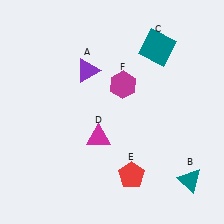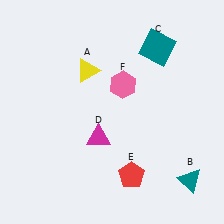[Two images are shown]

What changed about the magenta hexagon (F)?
In Image 1, F is magenta. In Image 2, it changed to pink.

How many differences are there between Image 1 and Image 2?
There are 2 differences between the two images.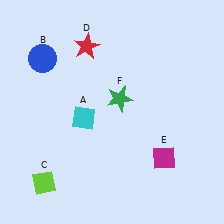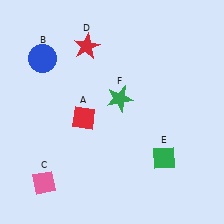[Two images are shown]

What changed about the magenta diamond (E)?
In Image 1, E is magenta. In Image 2, it changed to green.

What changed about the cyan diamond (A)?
In Image 1, A is cyan. In Image 2, it changed to red.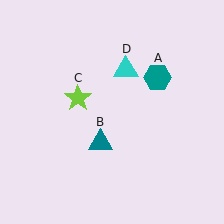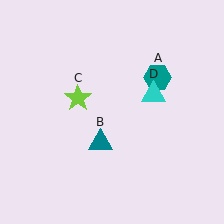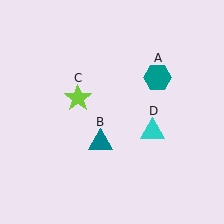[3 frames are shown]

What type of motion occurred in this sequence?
The cyan triangle (object D) rotated clockwise around the center of the scene.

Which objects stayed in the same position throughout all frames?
Teal hexagon (object A) and teal triangle (object B) and lime star (object C) remained stationary.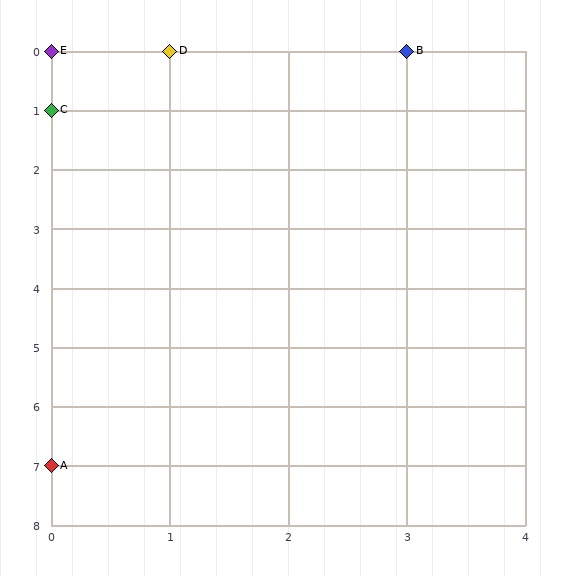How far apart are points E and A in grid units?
Points E and A are 7 rows apart.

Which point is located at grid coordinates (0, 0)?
Point E is at (0, 0).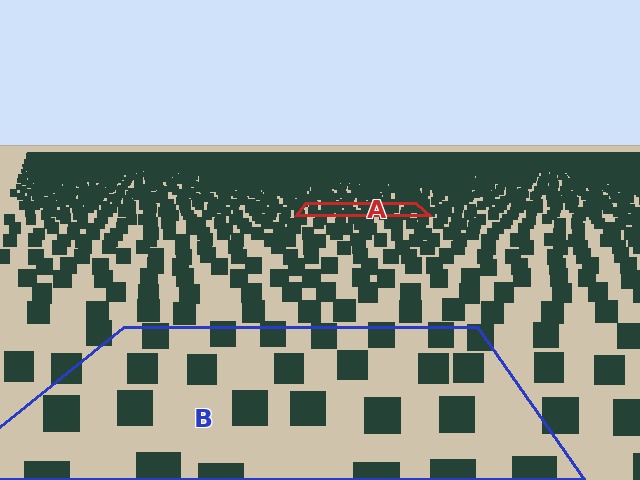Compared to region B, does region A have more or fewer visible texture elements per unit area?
Region A has more texture elements per unit area — they are packed more densely because it is farther away.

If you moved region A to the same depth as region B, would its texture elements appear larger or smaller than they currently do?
They would appear larger. At a closer depth, the same texture elements are projected at a bigger on-screen size.